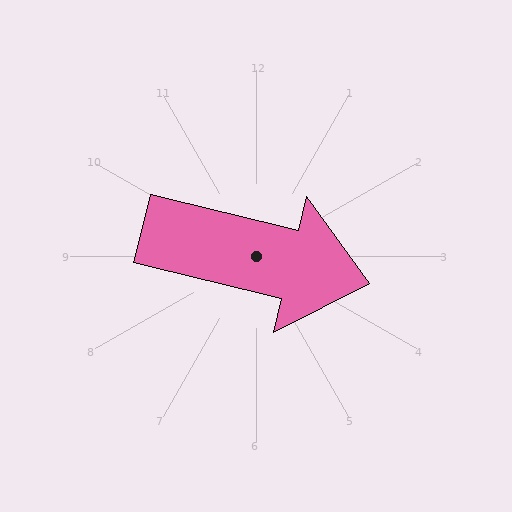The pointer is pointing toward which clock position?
Roughly 3 o'clock.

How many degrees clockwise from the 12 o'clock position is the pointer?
Approximately 104 degrees.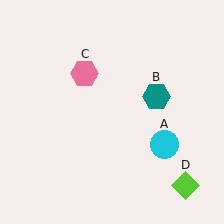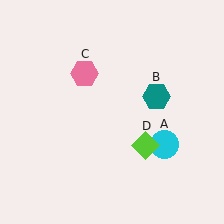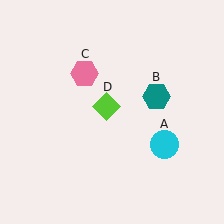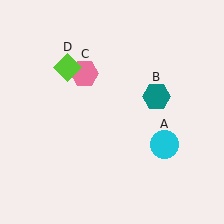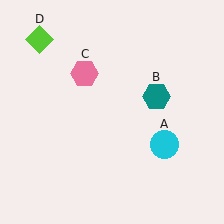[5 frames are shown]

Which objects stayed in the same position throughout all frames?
Cyan circle (object A) and teal hexagon (object B) and pink hexagon (object C) remained stationary.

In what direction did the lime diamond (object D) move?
The lime diamond (object D) moved up and to the left.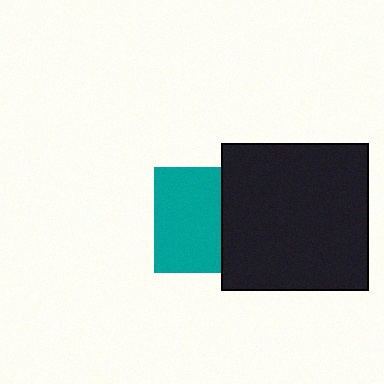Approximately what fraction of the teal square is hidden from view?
Roughly 36% of the teal square is hidden behind the black rectangle.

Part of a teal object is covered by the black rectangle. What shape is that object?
It is a square.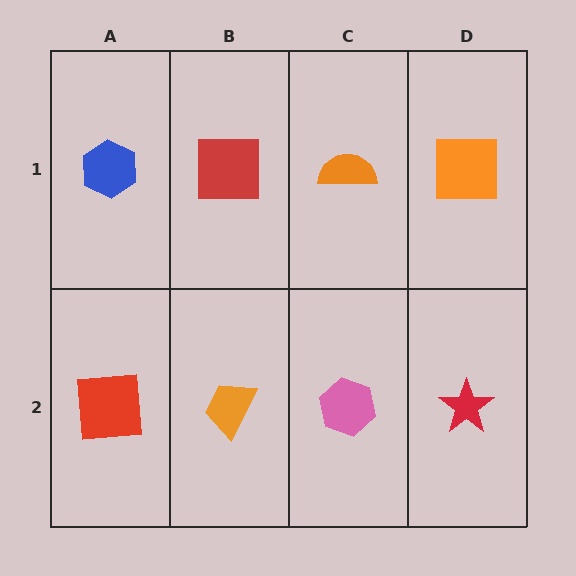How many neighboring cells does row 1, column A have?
2.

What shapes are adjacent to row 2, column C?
An orange semicircle (row 1, column C), an orange trapezoid (row 2, column B), a red star (row 2, column D).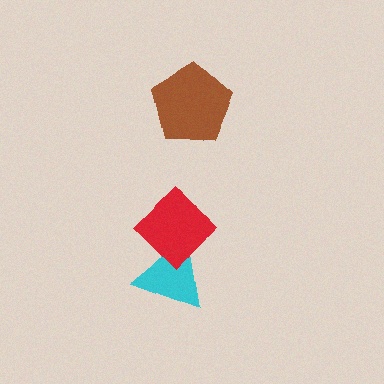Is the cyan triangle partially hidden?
Yes, it is partially covered by another shape.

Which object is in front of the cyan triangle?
The red diamond is in front of the cyan triangle.